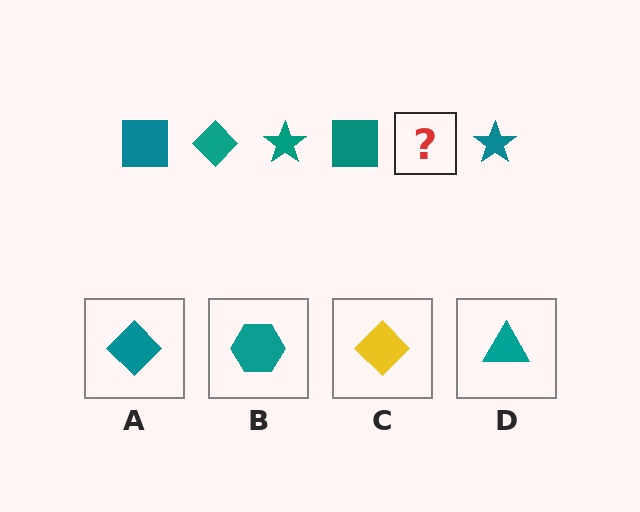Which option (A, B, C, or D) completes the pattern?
A.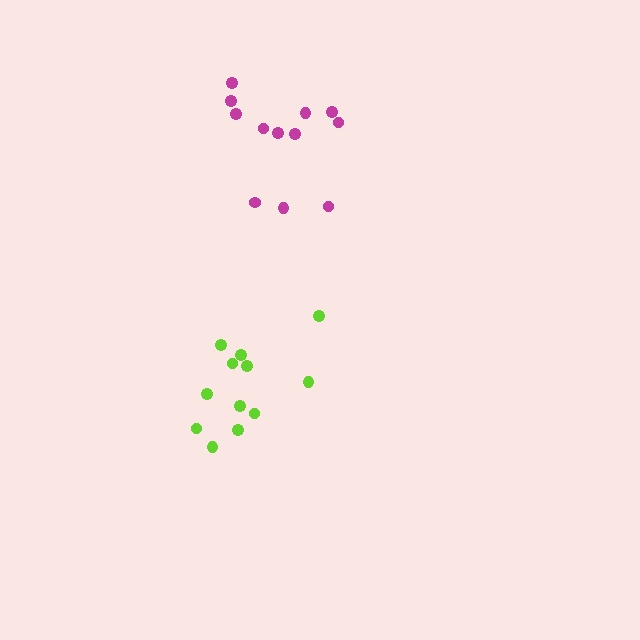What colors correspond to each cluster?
The clusters are colored: lime, magenta.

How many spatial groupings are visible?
There are 2 spatial groupings.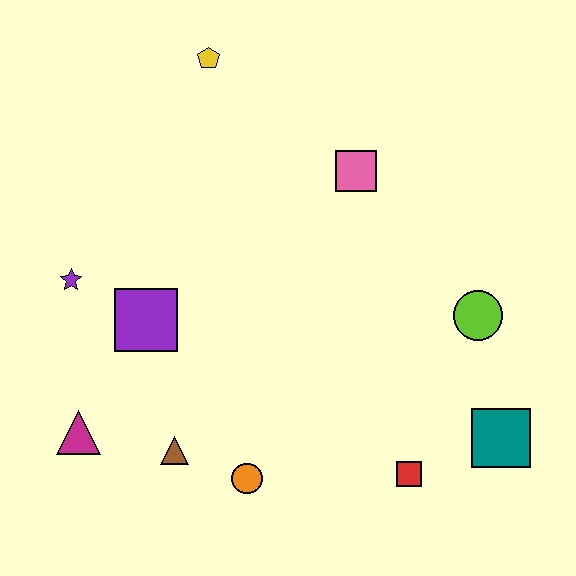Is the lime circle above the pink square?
No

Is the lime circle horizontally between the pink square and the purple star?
No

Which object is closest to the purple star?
The purple square is closest to the purple star.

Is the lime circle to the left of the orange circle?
No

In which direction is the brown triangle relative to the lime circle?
The brown triangle is to the left of the lime circle.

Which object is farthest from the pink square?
The magenta triangle is farthest from the pink square.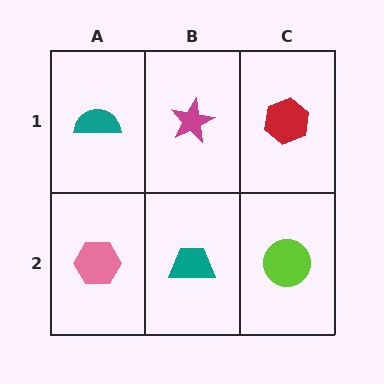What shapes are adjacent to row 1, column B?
A teal trapezoid (row 2, column B), a teal semicircle (row 1, column A), a red hexagon (row 1, column C).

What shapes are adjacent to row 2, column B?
A magenta star (row 1, column B), a pink hexagon (row 2, column A), a lime circle (row 2, column C).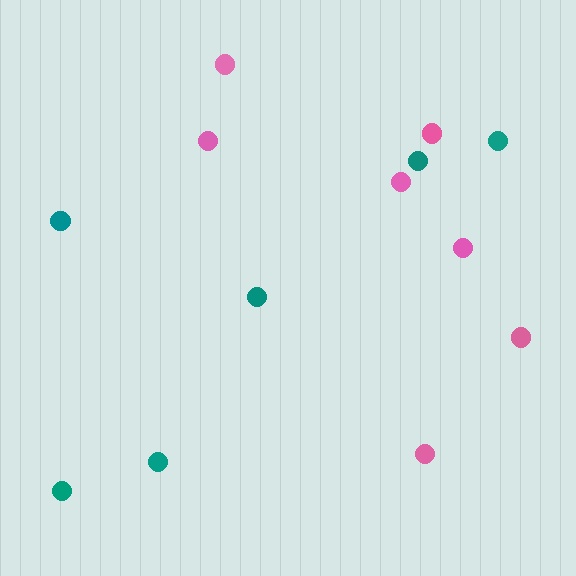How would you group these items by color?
There are 2 groups: one group of teal circles (6) and one group of pink circles (7).